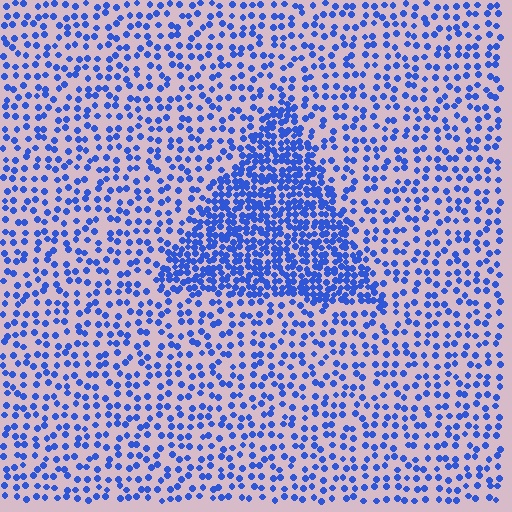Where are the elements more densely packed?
The elements are more densely packed inside the triangle boundary.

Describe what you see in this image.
The image contains small blue elements arranged at two different densities. A triangle-shaped region is visible where the elements are more densely packed than the surrounding area.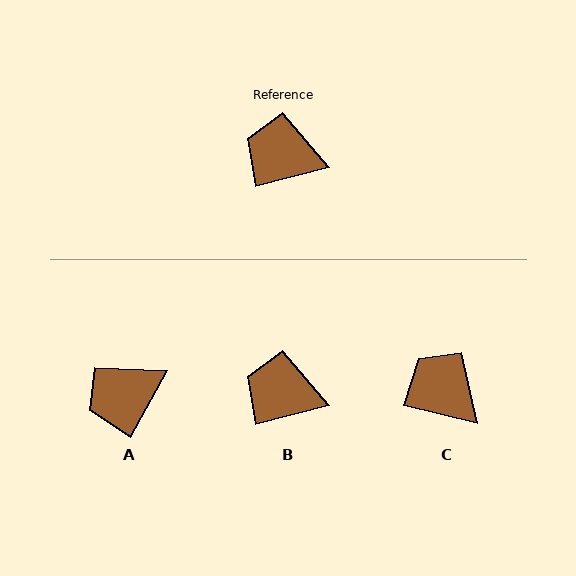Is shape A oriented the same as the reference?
No, it is off by about 47 degrees.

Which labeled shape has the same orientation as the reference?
B.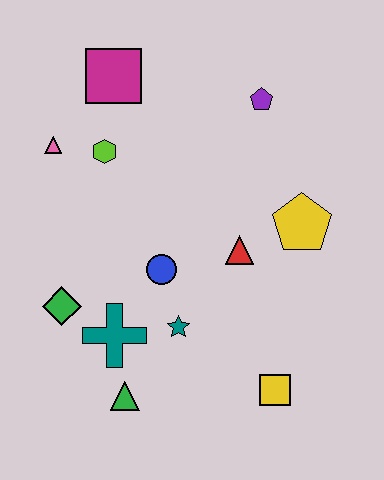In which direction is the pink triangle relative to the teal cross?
The pink triangle is above the teal cross.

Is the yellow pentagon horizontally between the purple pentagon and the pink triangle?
No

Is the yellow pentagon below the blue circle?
No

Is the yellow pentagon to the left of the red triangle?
No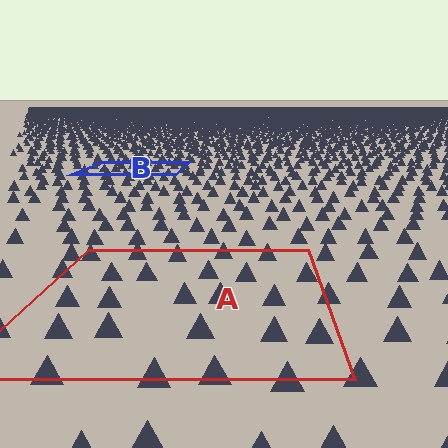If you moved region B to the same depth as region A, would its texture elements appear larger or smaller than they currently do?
They would appear larger. At a closer depth, the same texture elements are projected at a bigger on-screen size.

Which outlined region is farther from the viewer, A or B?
Region B is farther from the viewer — the texture elements inside it appear smaller and more densely packed.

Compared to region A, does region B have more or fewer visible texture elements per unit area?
Region B has more texture elements per unit area — they are packed more densely because it is farther away.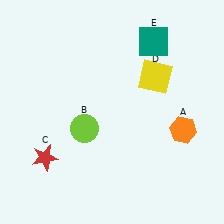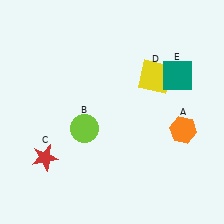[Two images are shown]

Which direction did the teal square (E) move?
The teal square (E) moved down.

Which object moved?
The teal square (E) moved down.